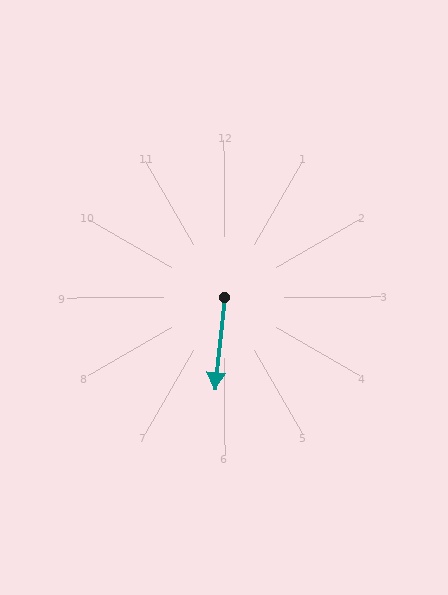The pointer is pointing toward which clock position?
Roughly 6 o'clock.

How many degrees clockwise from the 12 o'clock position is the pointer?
Approximately 186 degrees.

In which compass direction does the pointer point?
South.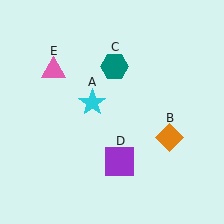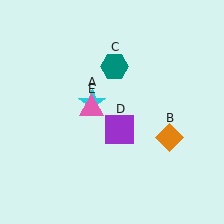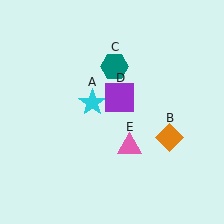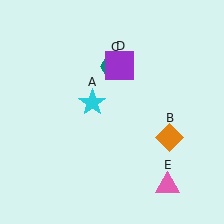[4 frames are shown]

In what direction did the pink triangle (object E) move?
The pink triangle (object E) moved down and to the right.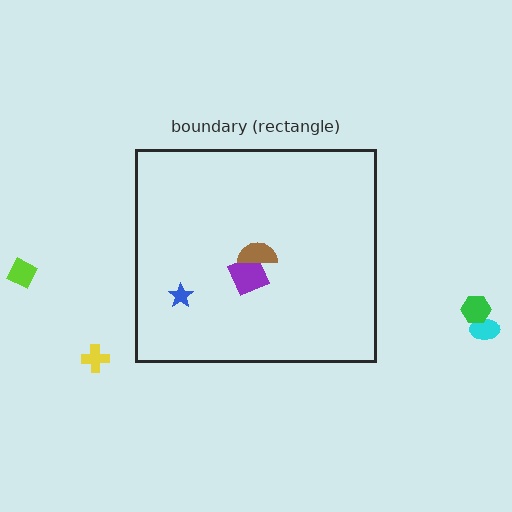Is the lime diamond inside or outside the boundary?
Outside.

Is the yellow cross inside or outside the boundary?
Outside.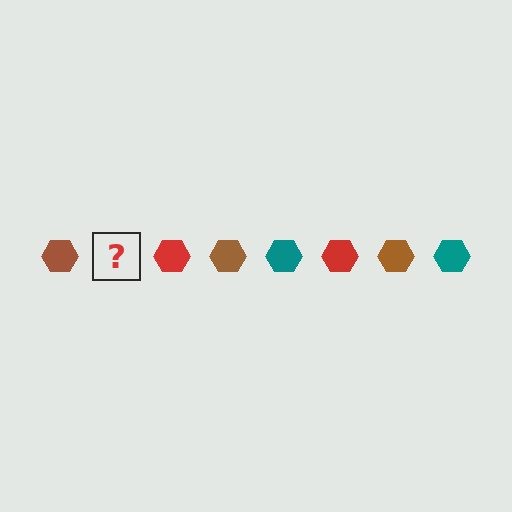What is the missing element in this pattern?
The missing element is a teal hexagon.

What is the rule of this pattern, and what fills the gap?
The rule is that the pattern cycles through brown, teal, red hexagons. The gap should be filled with a teal hexagon.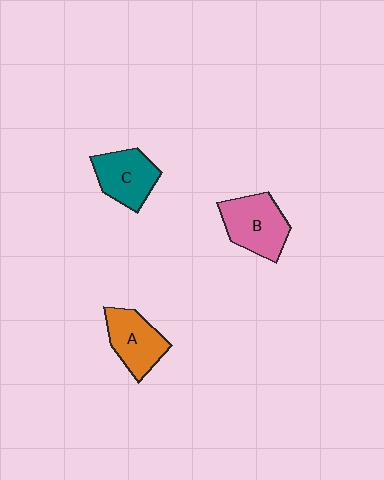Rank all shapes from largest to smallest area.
From largest to smallest: B (pink), A (orange), C (teal).